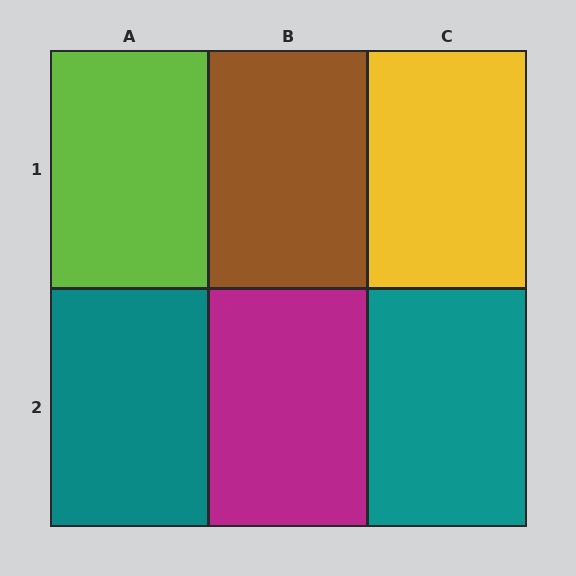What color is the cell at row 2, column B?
Magenta.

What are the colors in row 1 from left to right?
Lime, brown, yellow.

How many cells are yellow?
1 cell is yellow.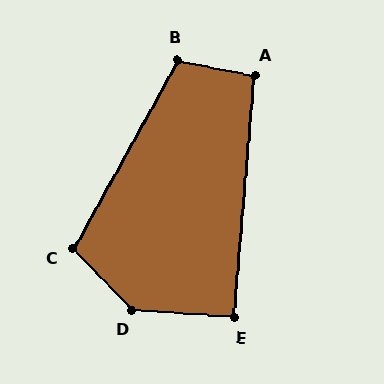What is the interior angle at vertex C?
Approximately 107 degrees (obtuse).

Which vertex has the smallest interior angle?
E, at approximately 91 degrees.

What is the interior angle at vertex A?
Approximately 96 degrees (obtuse).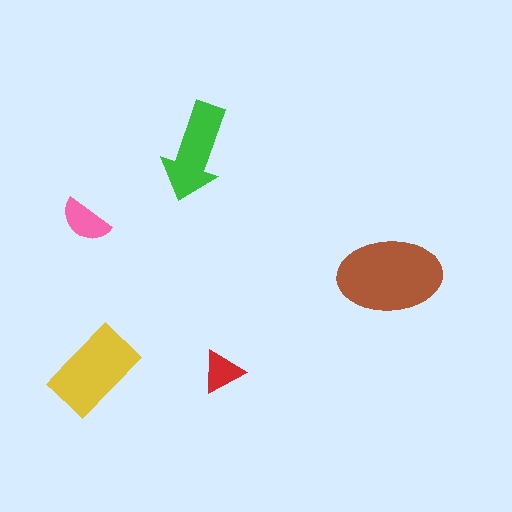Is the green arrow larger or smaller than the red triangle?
Larger.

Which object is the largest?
The brown ellipse.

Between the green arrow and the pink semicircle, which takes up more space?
The green arrow.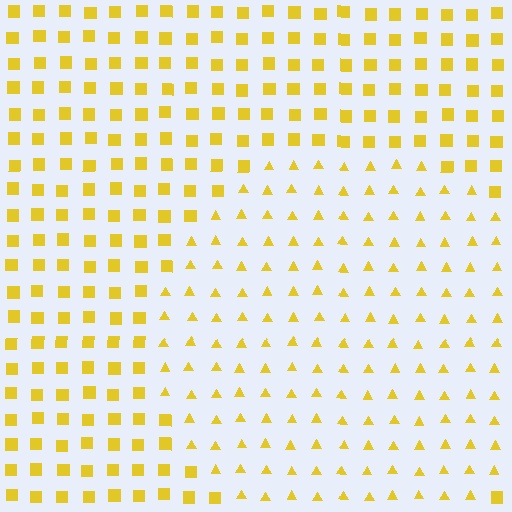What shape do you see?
I see a circle.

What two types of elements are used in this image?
The image uses triangles inside the circle region and squares outside it.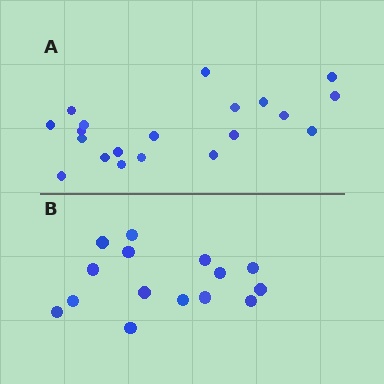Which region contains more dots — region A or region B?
Region A (the top region) has more dots.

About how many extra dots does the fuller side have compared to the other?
Region A has about 5 more dots than region B.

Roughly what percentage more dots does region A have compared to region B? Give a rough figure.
About 35% more.